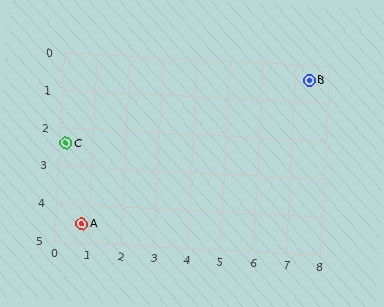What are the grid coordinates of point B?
Point B is at approximately (7.4, 0.4).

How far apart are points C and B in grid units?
Points C and B are about 7.5 grid units apart.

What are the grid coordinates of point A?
Point A is at approximately (0.8, 4.5).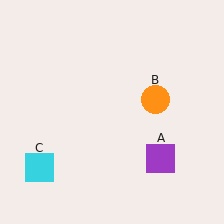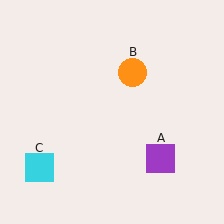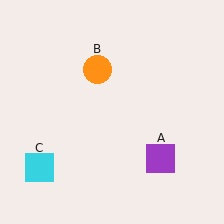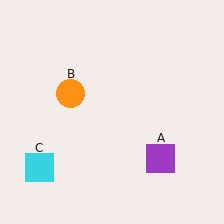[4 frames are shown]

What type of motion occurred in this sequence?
The orange circle (object B) rotated counterclockwise around the center of the scene.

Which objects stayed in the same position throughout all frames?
Purple square (object A) and cyan square (object C) remained stationary.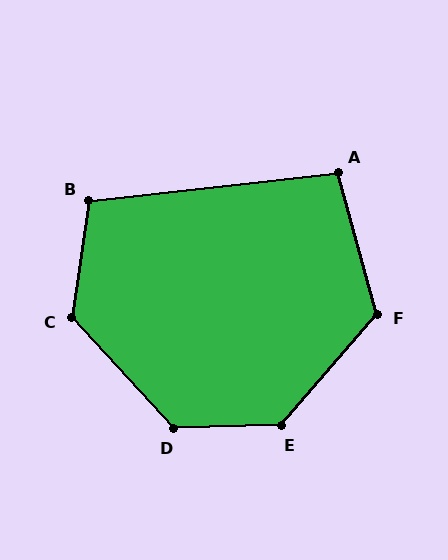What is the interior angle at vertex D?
Approximately 131 degrees (obtuse).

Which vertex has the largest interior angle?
E, at approximately 132 degrees.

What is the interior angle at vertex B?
Approximately 105 degrees (obtuse).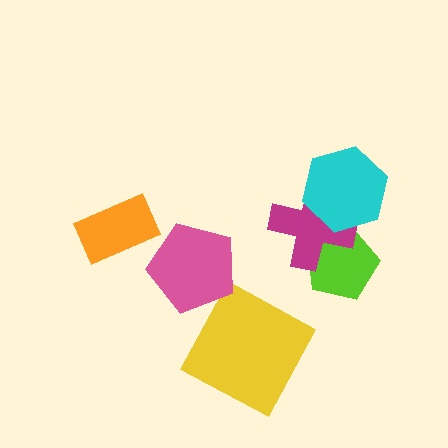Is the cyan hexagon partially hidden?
No, no other shape covers it.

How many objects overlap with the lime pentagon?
2 objects overlap with the lime pentagon.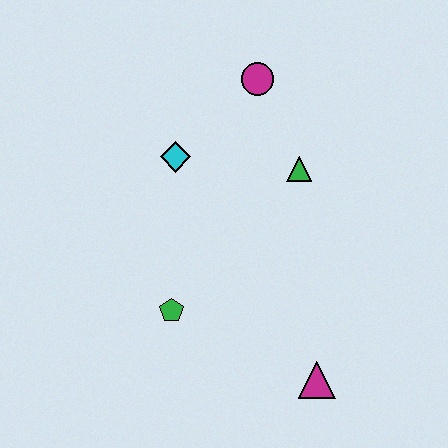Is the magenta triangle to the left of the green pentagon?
No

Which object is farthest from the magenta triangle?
The magenta circle is farthest from the magenta triangle.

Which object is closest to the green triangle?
The magenta circle is closest to the green triangle.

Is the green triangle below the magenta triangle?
No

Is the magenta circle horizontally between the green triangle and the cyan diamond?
Yes